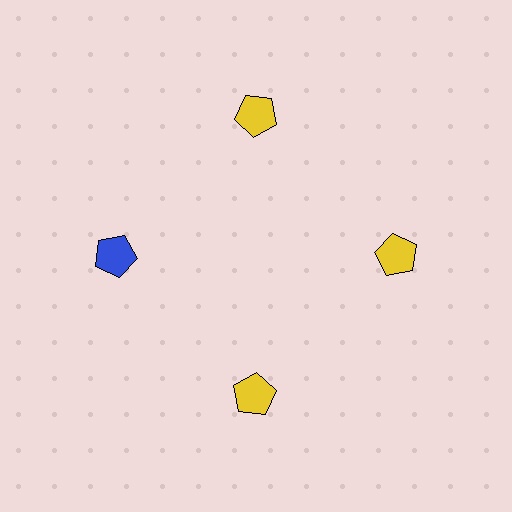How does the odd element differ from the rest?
It has a different color: blue instead of yellow.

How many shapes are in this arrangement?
There are 4 shapes arranged in a ring pattern.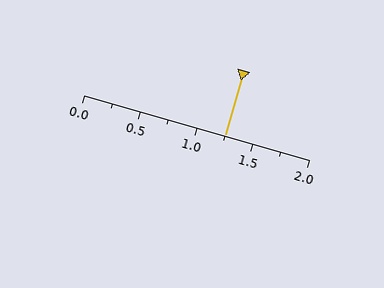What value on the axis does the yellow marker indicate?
The marker indicates approximately 1.25.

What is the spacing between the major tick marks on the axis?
The major ticks are spaced 0.5 apart.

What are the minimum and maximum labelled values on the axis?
The axis runs from 0.0 to 2.0.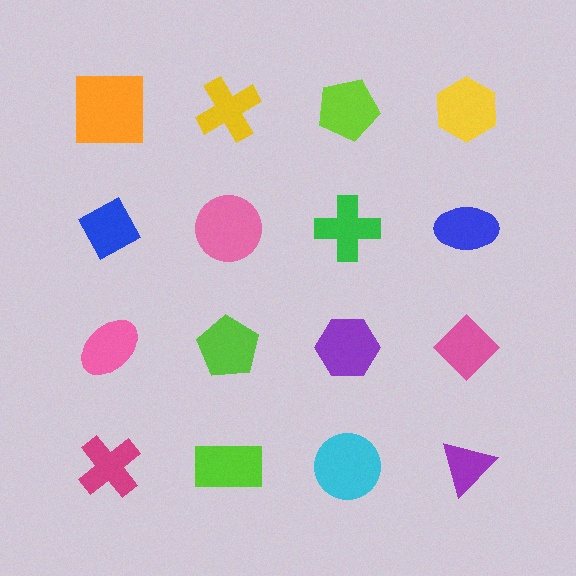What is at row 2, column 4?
A blue ellipse.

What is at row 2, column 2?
A pink circle.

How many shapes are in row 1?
4 shapes.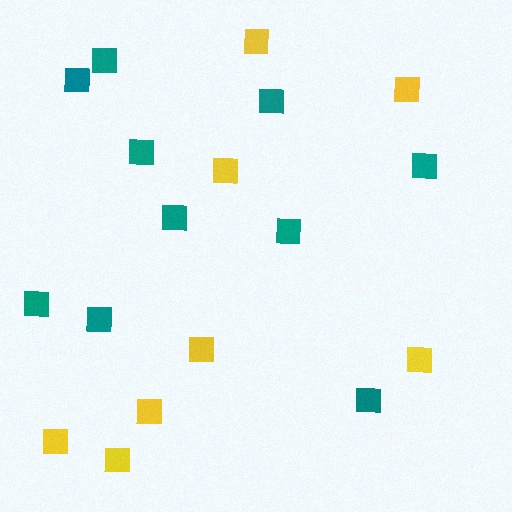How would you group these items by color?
There are 2 groups: one group of teal squares (10) and one group of yellow squares (8).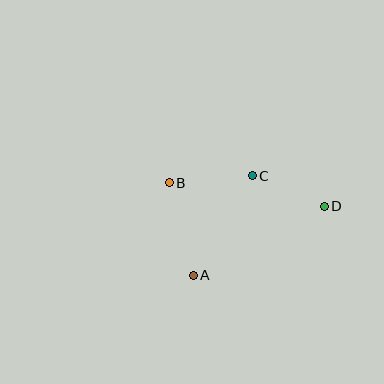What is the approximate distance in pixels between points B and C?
The distance between B and C is approximately 83 pixels.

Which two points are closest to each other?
Points C and D are closest to each other.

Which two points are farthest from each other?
Points B and D are farthest from each other.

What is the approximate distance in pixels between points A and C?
The distance between A and C is approximately 116 pixels.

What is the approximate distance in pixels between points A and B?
The distance between A and B is approximately 96 pixels.